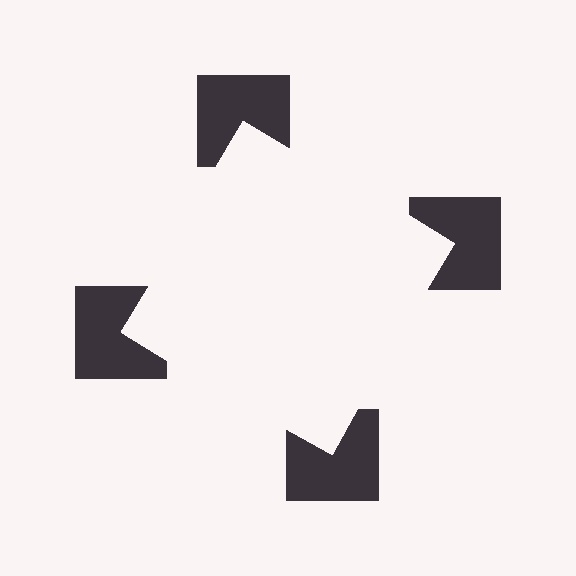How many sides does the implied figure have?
4 sides.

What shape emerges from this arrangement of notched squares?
An illusory square — its edges are inferred from the aligned wedge cuts in the notched squares, not physically drawn.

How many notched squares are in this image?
There are 4 — one at each vertex of the illusory square.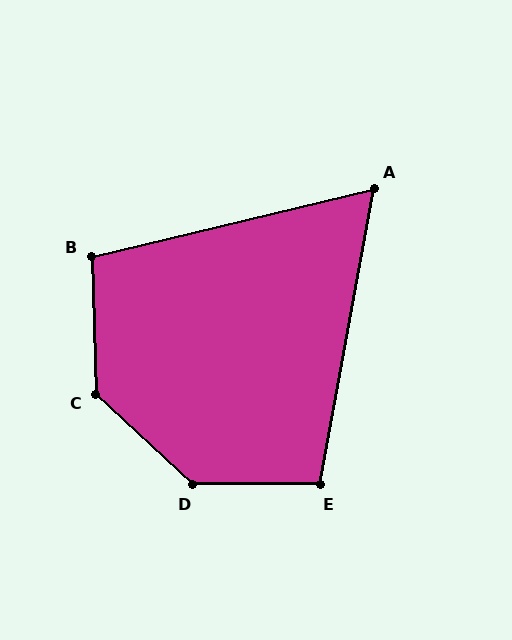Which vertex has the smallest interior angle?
A, at approximately 66 degrees.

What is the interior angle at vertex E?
Approximately 100 degrees (obtuse).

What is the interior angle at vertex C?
Approximately 135 degrees (obtuse).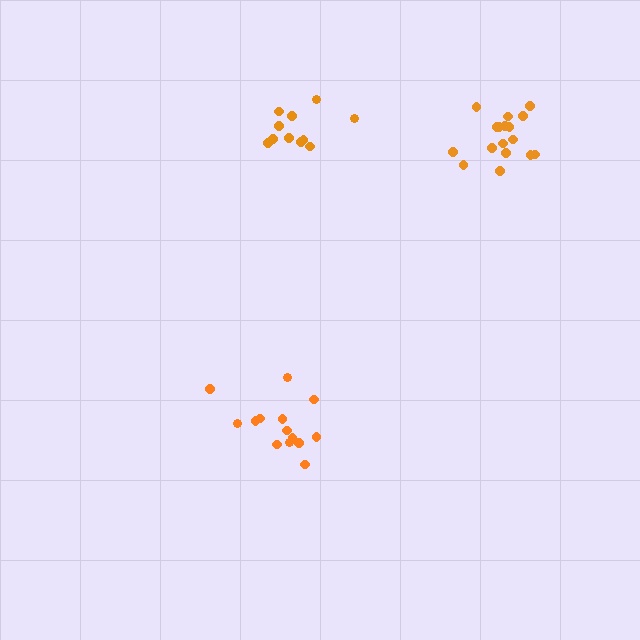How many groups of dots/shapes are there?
There are 3 groups.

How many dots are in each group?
Group 1: 14 dots, Group 2: 11 dots, Group 3: 17 dots (42 total).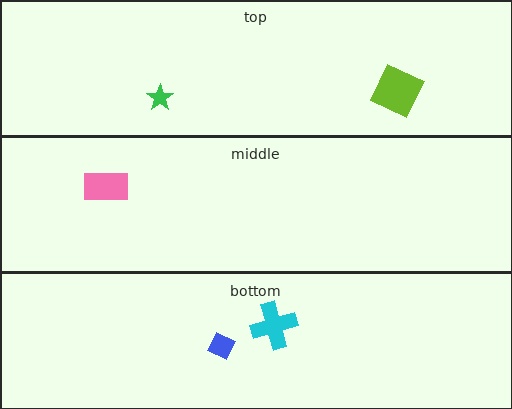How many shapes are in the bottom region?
2.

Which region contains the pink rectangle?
The middle region.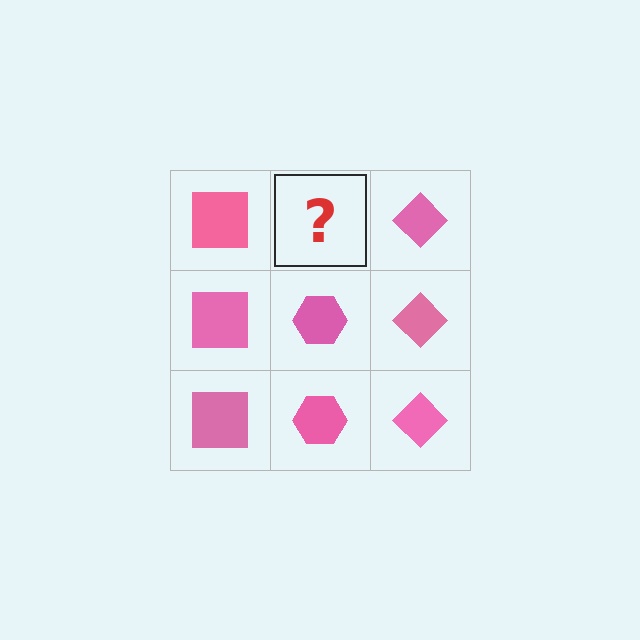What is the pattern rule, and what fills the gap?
The rule is that each column has a consistent shape. The gap should be filled with a pink hexagon.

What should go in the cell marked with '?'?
The missing cell should contain a pink hexagon.